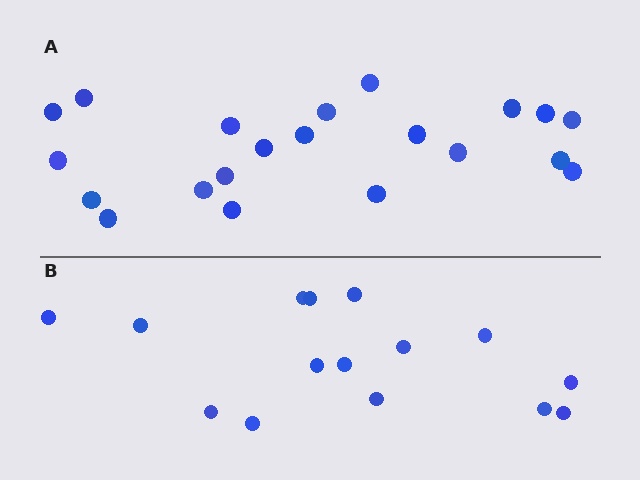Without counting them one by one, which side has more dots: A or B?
Region A (the top region) has more dots.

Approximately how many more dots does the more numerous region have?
Region A has about 6 more dots than region B.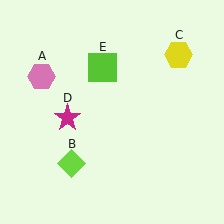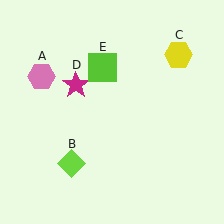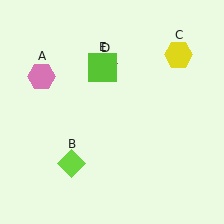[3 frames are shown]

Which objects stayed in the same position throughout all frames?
Pink hexagon (object A) and lime diamond (object B) and yellow hexagon (object C) and lime square (object E) remained stationary.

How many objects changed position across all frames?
1 object changed position: magenta star (object D).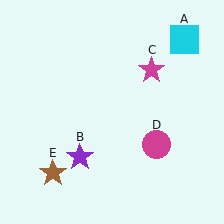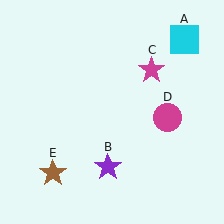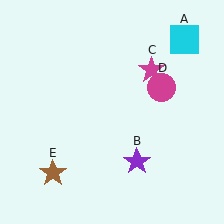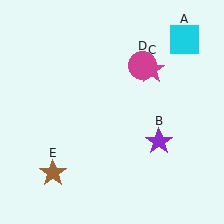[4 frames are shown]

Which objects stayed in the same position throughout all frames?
Cyan square (object A) and magenta star (object C) and brown star (object E) remained stationary.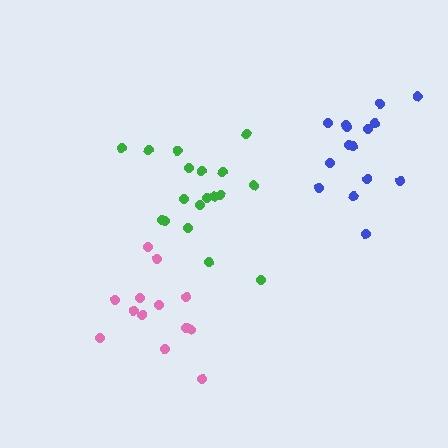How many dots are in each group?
Group 1: 13 dots, Group 2: 18 dots, Group 3: 15 dots (46 total).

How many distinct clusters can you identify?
There are 3 distinct clusters.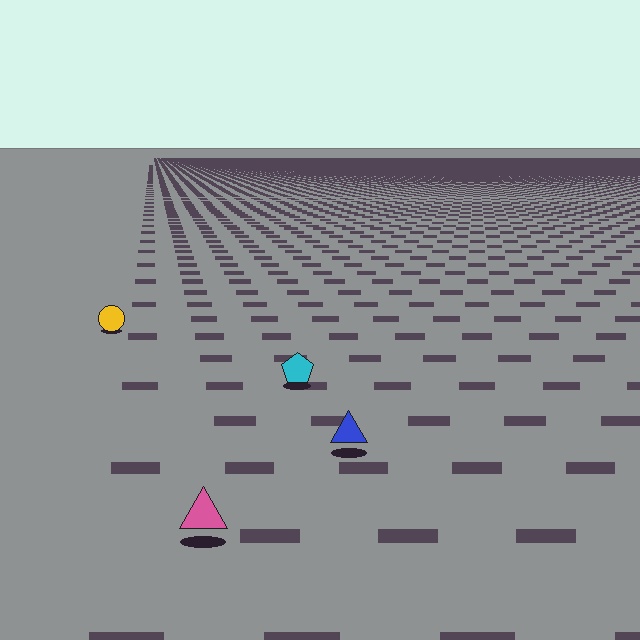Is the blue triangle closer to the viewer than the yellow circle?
Yes. The blue triangle is closer — you can tell from the texture gradient: the ground texture is coarser near it.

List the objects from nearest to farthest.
From nearest to farthest: the pink triangle, the blue triangle, the cyan pentagon, the yellow circle.